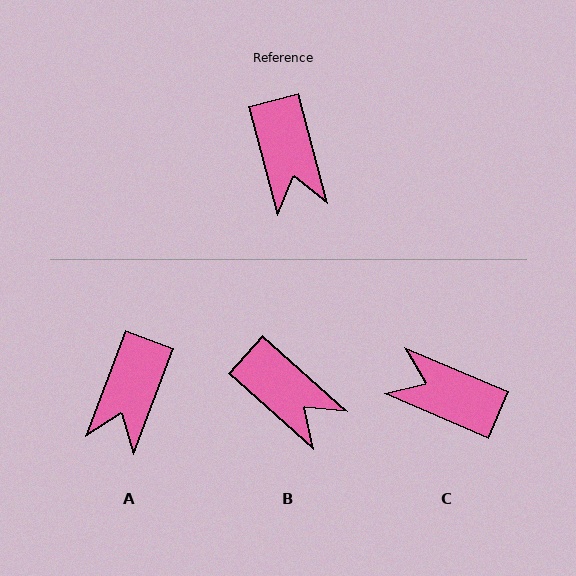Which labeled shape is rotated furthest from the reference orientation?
C, about 128 degrees away.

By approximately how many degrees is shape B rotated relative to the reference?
Approximately 33 degrees counter-clockwise.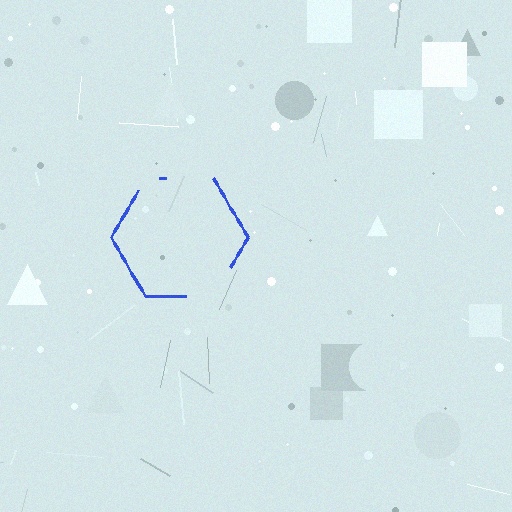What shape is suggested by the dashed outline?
The dashed outline suggests a hexagon.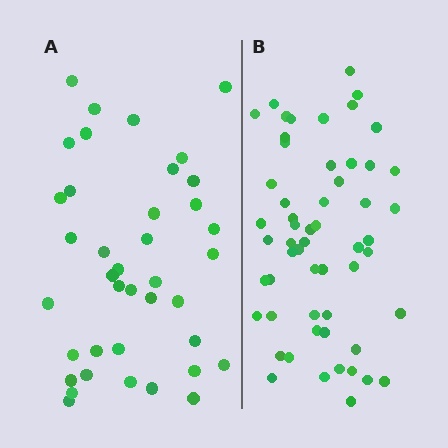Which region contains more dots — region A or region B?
Region B (the right region) has more dots.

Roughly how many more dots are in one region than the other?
Region B has approximately 15 more dots than region A.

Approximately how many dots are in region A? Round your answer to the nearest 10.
About 40 dots. (The exact count is 39, which rounds to 40.)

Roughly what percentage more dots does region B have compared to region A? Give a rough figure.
About 45% more.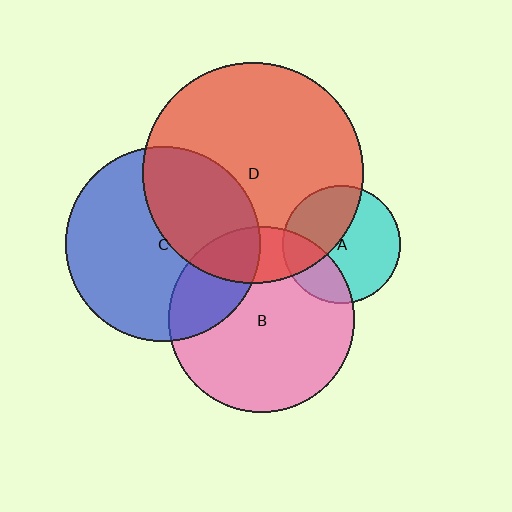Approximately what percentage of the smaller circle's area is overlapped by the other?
Approximately 25%.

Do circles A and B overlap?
Yes.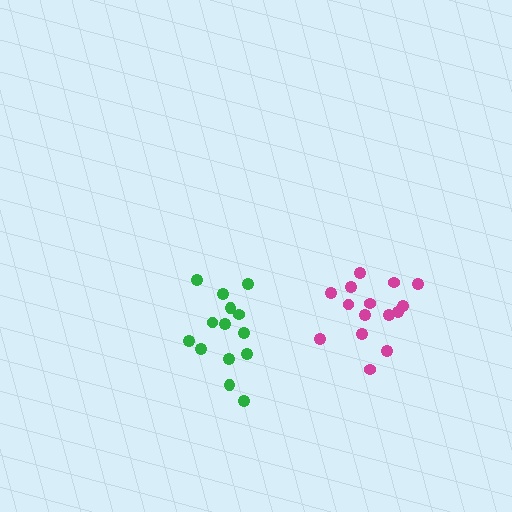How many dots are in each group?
Group 1: 14 dots, Group 2: 15 dots (29 total).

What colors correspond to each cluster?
The clusters are colored: green, magenta.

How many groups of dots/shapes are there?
There are 2 groups.